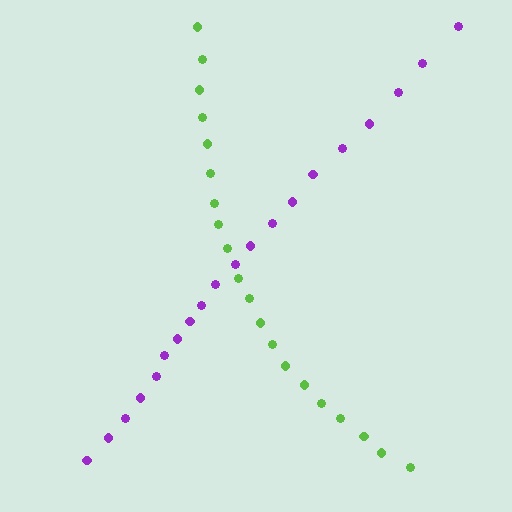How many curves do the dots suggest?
There are 2 distinct paths.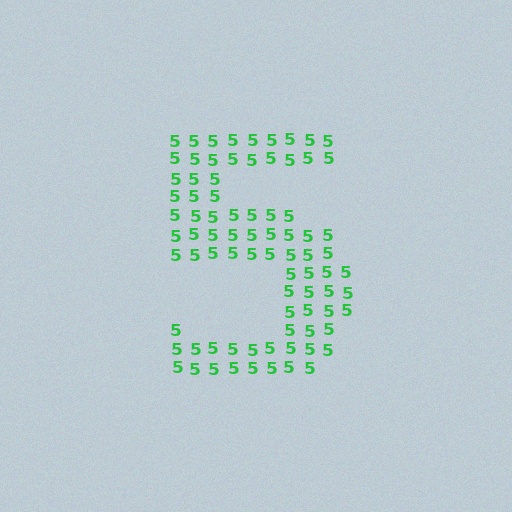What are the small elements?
The small elements are digit 5's.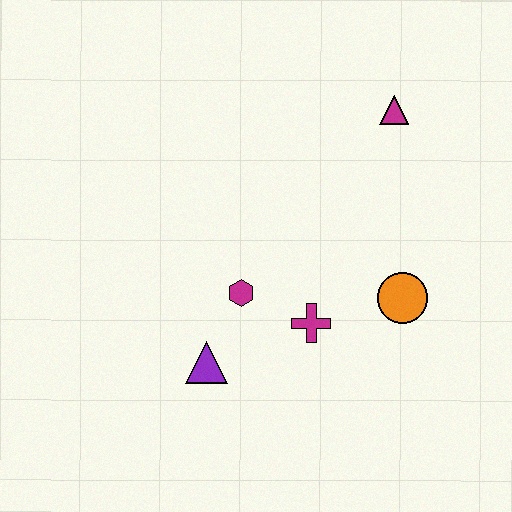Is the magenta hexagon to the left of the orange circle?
Yes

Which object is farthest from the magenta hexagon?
The magenta triangle is farthest from the magenta hexagon.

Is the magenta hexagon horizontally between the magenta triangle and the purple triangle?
Yes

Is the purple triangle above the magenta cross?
No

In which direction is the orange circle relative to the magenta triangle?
The orange circle is below the magenta triangle.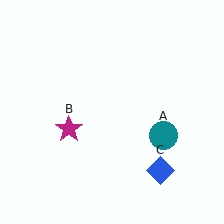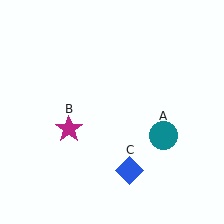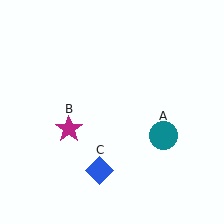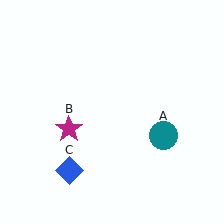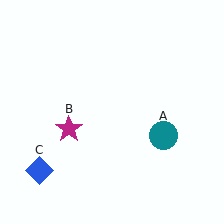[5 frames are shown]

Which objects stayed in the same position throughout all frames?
Teal circle (object A) and magenta star (object B) remained stationary.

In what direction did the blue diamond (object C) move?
The blue diamond (object C) moved left.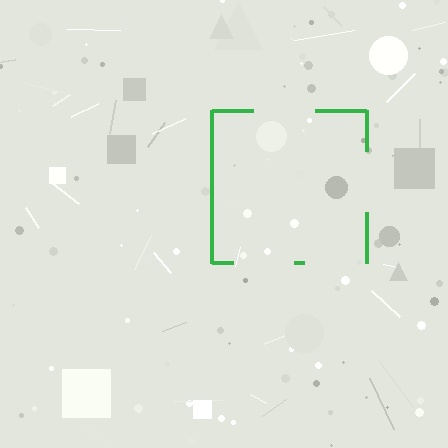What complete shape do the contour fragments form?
The contour fragments form a square.